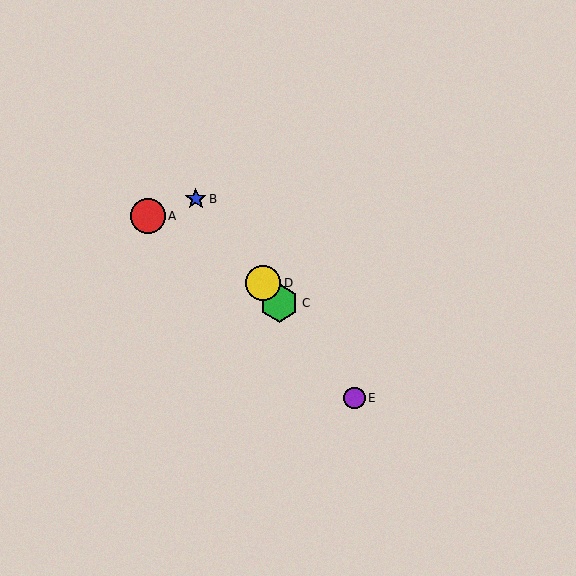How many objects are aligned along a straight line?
4 objects (B, C, D, E) are aligned along a straight line.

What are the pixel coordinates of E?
Object E is at (354, 398).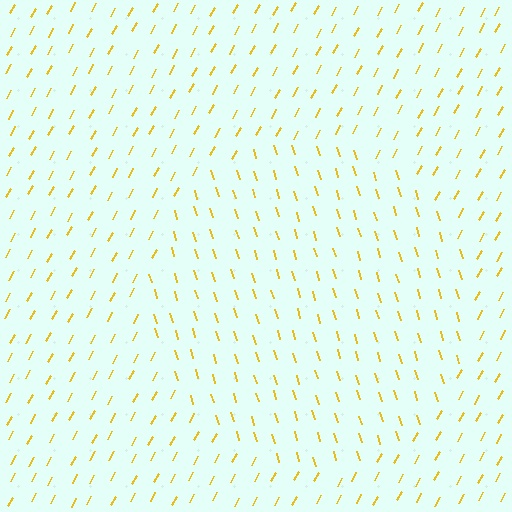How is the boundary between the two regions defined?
The boundary is defined purely by a change in line orientation (approximately 45 degrees difference). All lines are the same color and thickness.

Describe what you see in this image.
The image is filled with small yellow line segments. A circle region in the image has lines oriented differently from the surrounding lines, creating a visible texture boundary.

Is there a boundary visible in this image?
Yes, there is a texture boundary formed by a change in line orientation.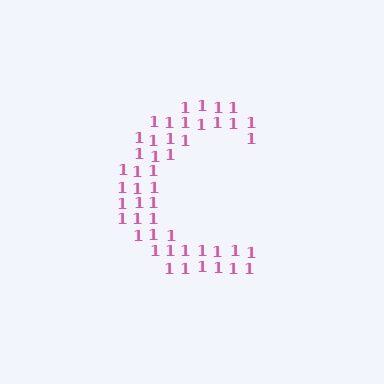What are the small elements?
The small elements are digit 1's.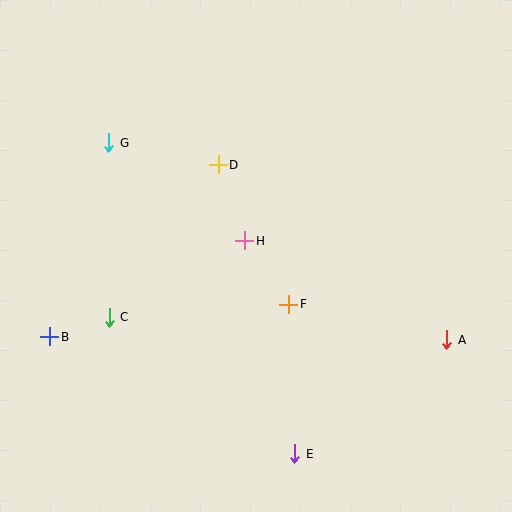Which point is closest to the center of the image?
Point H at (245, 241) is closest to the center.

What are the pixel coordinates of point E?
Point E is at (295, 454).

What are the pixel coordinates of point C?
Point C is at (109, 317).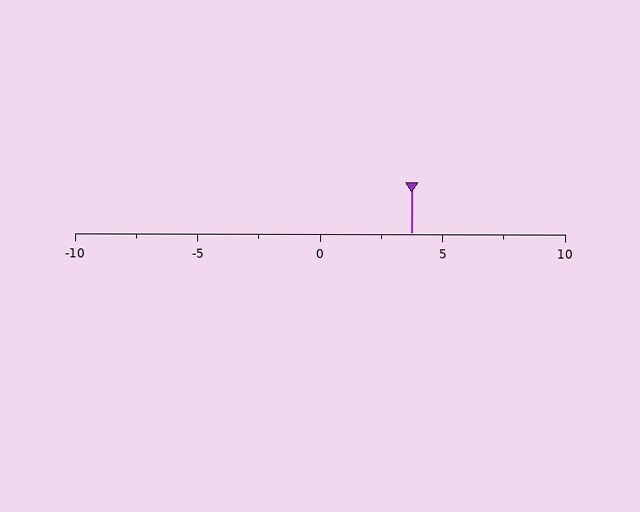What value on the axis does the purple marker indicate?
The marker indicates approximately 3.8.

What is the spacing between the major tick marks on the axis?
The major ticks are spaced 5 apart.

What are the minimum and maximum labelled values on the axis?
The axis runs from -10 to 10.